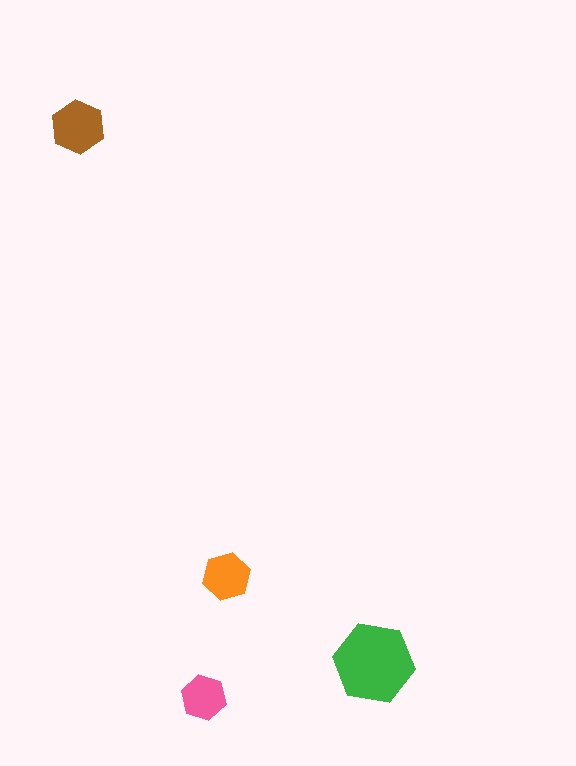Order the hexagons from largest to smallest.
the green one, the brown one, the orange one, the pink one.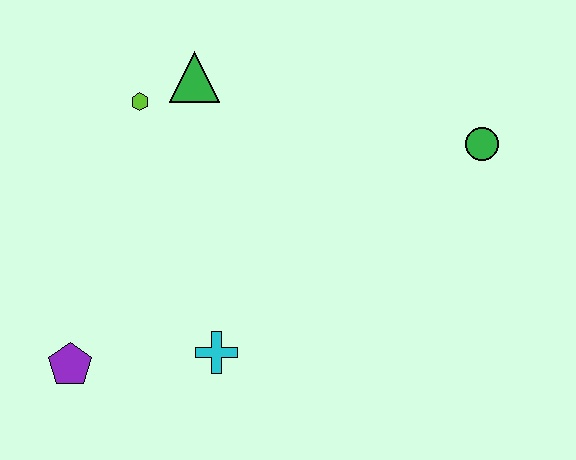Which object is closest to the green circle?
The green triangle is closest to the green circle.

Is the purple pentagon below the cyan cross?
Yes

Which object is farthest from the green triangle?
The purple pentagon is farthest from the green triangle.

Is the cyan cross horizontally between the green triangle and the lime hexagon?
No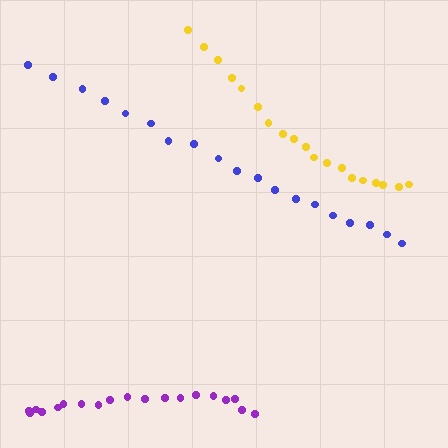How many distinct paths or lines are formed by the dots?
There are 3 distinct paths.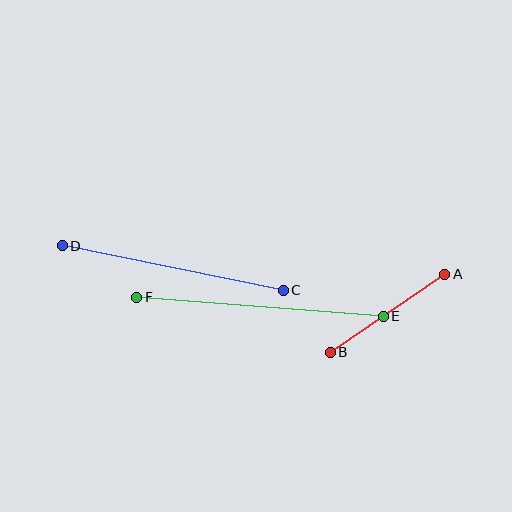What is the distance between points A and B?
The distance is approximately 138 pixels.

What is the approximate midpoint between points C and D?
The midpoint is at approximately (173, 268) pixels.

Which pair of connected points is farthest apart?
Points E and F are farthest apart.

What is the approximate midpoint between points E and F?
The midpoint is at approximately (260, 307) pixels.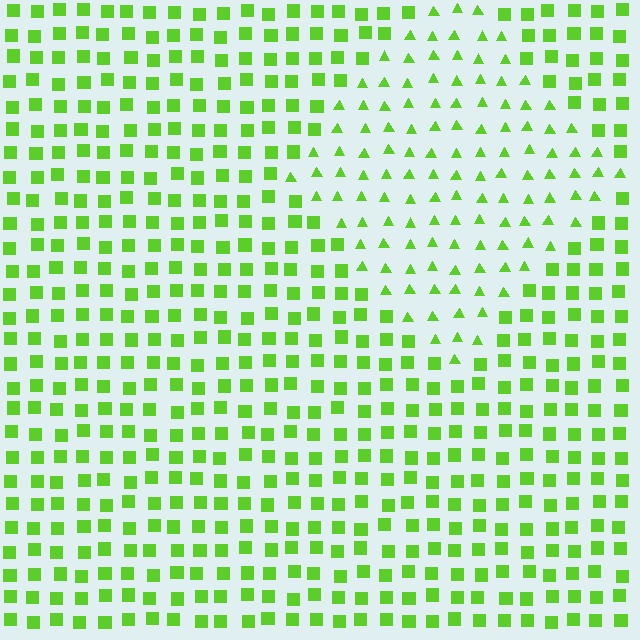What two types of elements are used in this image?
The image uses triangles inside the diamond region and squares outside it.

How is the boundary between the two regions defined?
The boundary is defined by a change in element shape: triangles inside vs. squares outside. All elements share the same color and spacing.